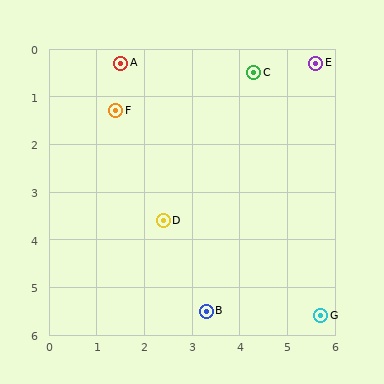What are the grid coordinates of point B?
Point B is at approximately (3.3, 5.5).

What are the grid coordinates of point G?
Point G is at approximately (5.7, 5.6).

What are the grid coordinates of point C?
Point C is at approximately (4.3, 0.5).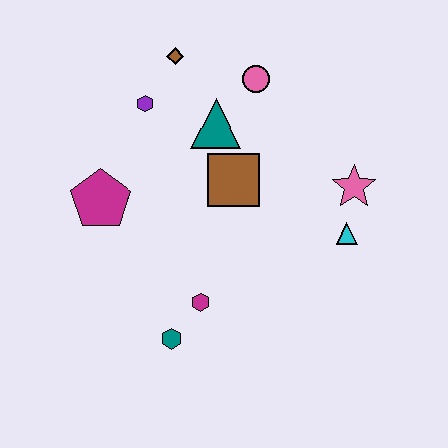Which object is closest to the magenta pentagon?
The purple hexagon is closest to the magenta pentagon.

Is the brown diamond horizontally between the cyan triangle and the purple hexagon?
Yes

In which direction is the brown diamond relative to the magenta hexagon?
The brown diamond is above the magenta hexagon.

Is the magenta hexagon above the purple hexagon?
No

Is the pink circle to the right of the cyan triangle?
No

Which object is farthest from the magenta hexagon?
The brown diamond is farthest from the magenta hexagon.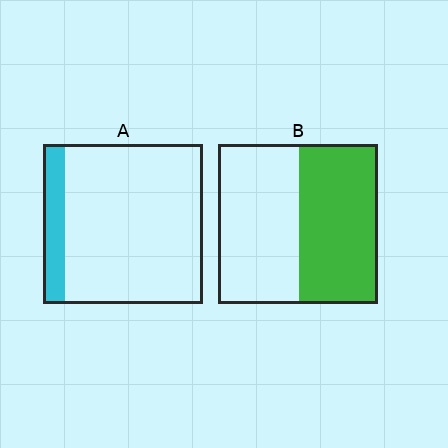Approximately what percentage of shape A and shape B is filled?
A is approximately 15% and B is approximately 50%.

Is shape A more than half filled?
No.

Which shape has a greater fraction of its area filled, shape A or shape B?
Shape B.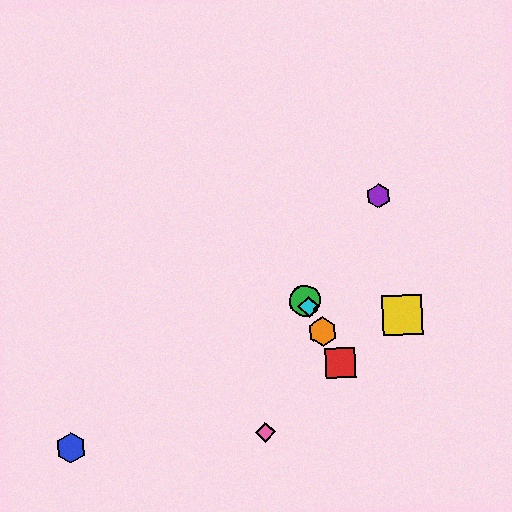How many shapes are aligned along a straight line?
4 shapes (the red square, the green circle, the orange hexagon, the cyan diamond) are aligned along a straight line.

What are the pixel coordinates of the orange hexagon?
The orange hexagon is at (323, 332).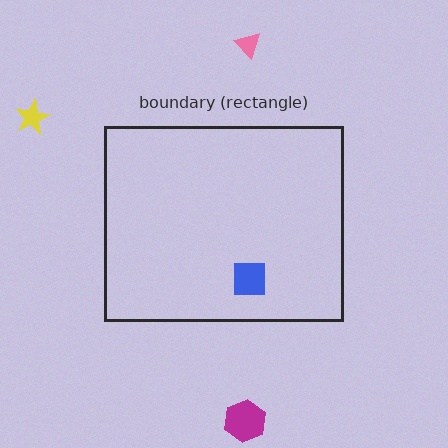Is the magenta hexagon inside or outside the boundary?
Outside.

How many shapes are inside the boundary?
1 inside, 3 outside.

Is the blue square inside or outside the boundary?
Inside.